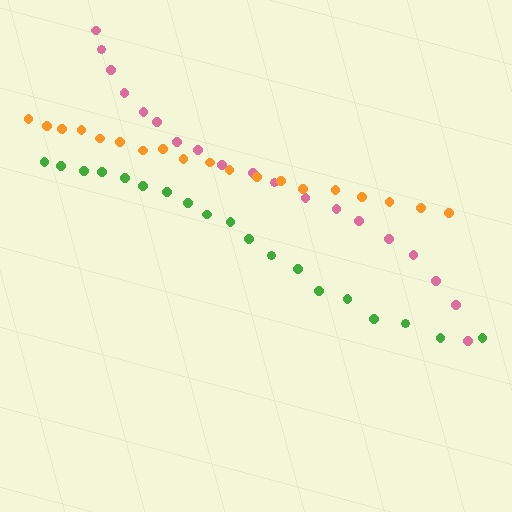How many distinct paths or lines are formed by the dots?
There are 3 distinct paths.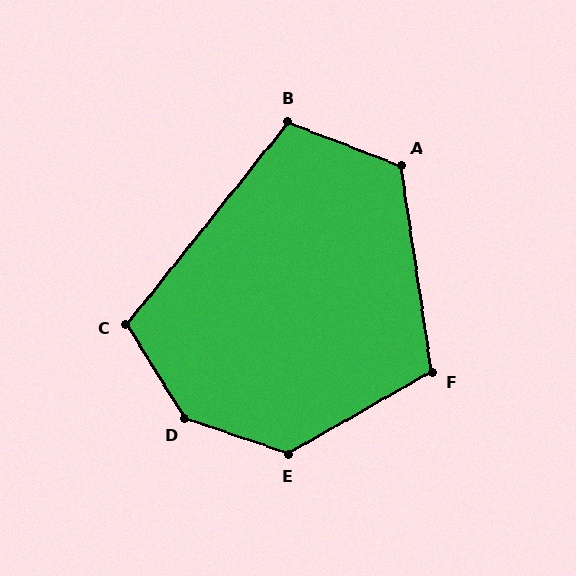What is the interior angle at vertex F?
Approximately 111 degrees (obtuse).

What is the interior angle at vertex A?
Approximately 120 degrees (obtuse).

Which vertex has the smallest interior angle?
B, at approximately 107 degrees.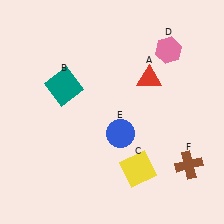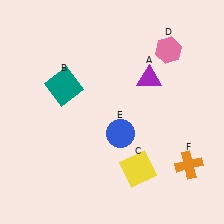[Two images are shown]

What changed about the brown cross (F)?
In Image 1, F is brown. In Image 2, it changed to orange.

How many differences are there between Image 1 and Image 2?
There are 2 differences between the two images.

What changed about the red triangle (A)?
In Image 1, A is red. In Image 2, it changed to purple.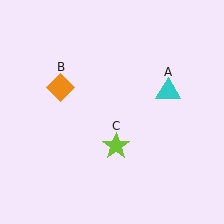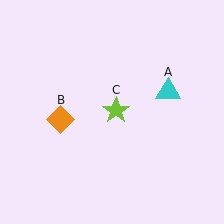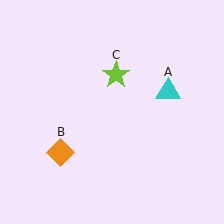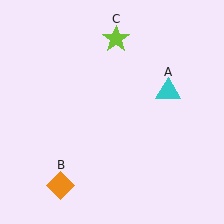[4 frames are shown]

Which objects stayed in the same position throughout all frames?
Cyan triangle (object A) remained stationary.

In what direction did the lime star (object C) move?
The lime star (object C) moved up.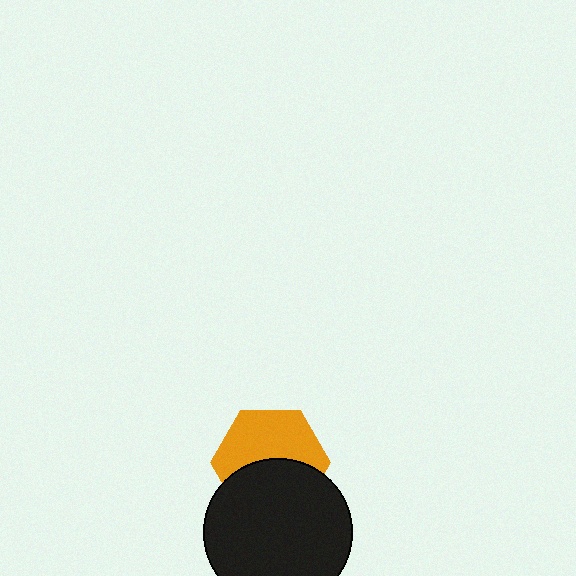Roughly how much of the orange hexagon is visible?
About half of it is visible (roughly 54%).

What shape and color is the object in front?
The object in front is a black circle.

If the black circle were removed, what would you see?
You would see the complete orange hexagon.